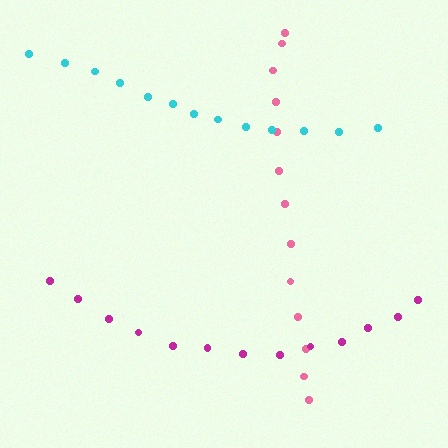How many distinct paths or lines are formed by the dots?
There are 3 distinct paths.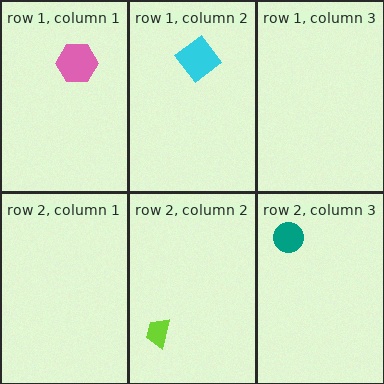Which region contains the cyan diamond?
The row 1, column 2 region.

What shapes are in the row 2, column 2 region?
The lime trapezoid.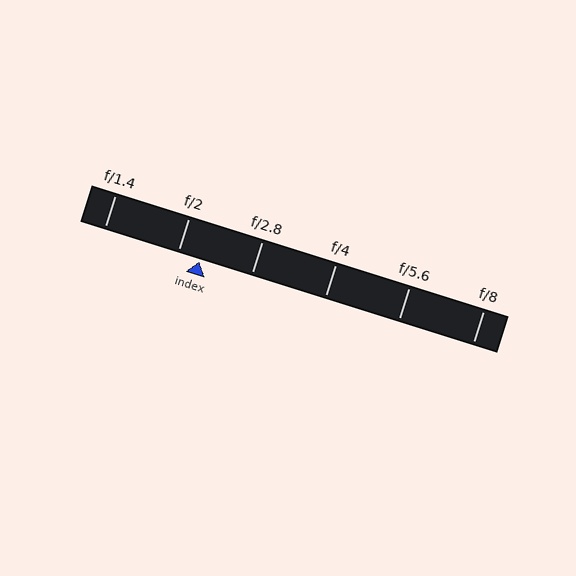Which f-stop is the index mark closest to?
The index mark is closest to f/2.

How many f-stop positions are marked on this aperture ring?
There are 6 f-stop positions marked.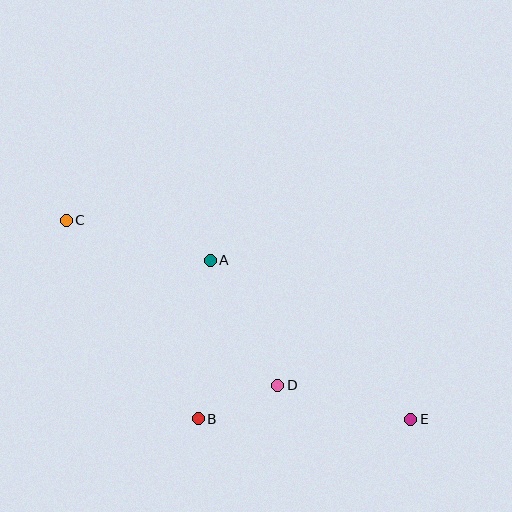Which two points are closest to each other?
Points B and D are closest to each other.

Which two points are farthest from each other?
Points C and E are farthest from each other.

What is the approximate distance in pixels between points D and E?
The distance between D and E is approximately 137 pixels.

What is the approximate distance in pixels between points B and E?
The distance between B and E is approximately 213 pixels.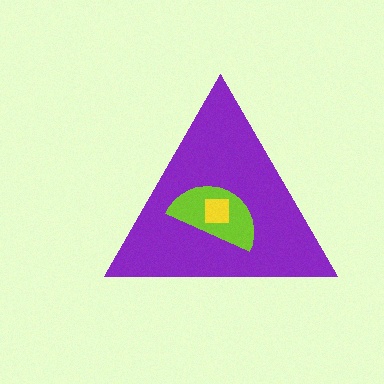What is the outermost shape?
The purple triangle.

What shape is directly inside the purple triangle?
The lime semicircle.